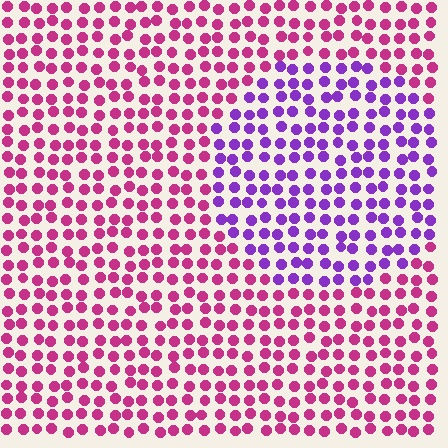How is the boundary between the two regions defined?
The boundary is defined purely by a slight shift in hue (about 49 degrees). Spacing, size, and orientation are identical on both sides.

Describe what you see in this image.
The image is filled with small magenta elements in a uniform arrangement. A circle-shaped region is visible where the elements are tinted to a slightly different hue, forming a subtle color boundary.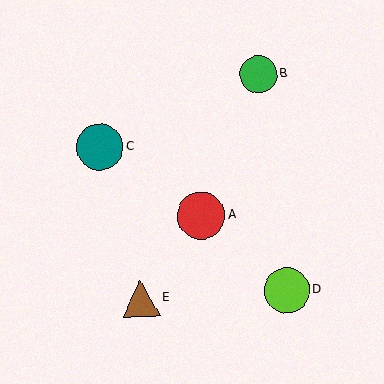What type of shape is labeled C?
Shape C is a teal circle.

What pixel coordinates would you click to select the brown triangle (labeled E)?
Click at (141, 299) to select the brown triangle E.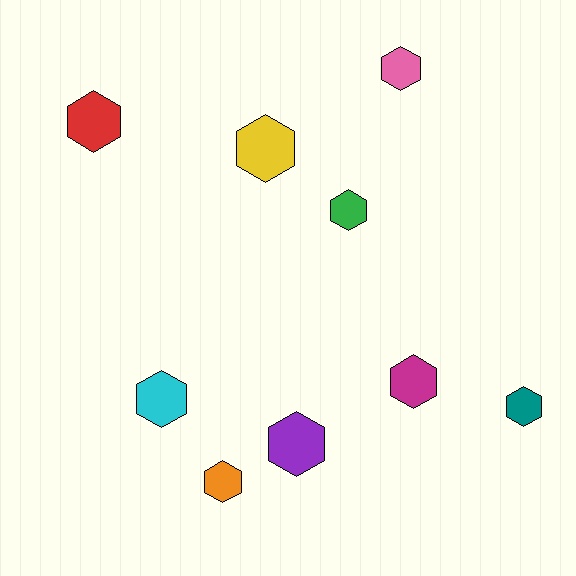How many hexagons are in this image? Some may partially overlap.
There are 9 hexagons.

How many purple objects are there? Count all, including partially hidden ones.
There is 1 purple object.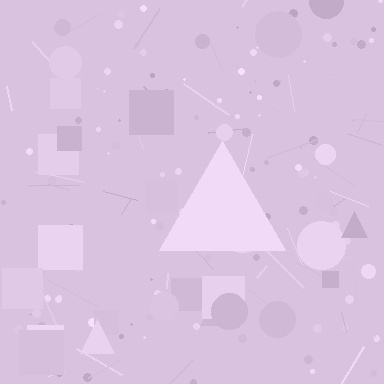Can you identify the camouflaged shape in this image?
The camouflaged shape is a triangle.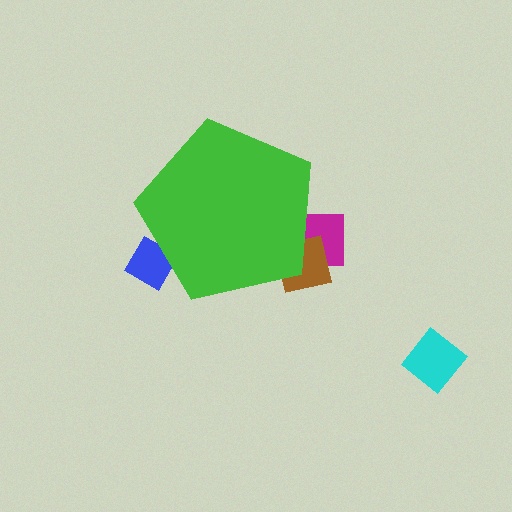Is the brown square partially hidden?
Yes, the brown square is partially hidden behind the green pentagon.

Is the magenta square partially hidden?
Yes, the magenta square is partially hidden behind the green pentagon.